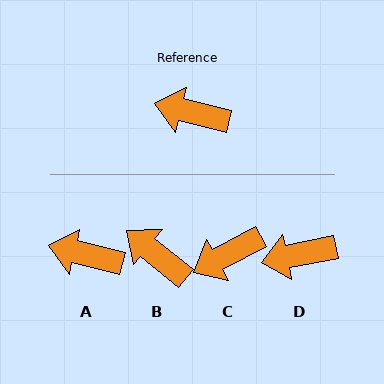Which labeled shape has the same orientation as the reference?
A.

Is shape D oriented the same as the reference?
No, it is off by about 25 degrees.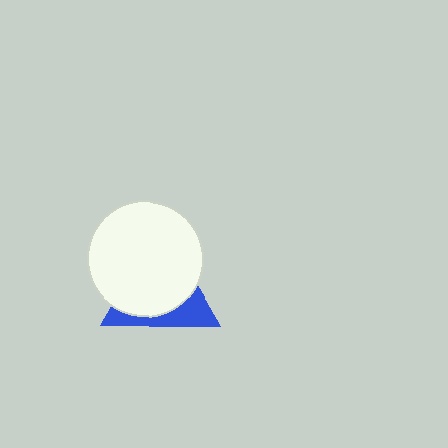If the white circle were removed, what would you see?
You would see the complete blue triangle.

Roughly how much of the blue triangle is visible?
A small part of it is visible (roughly 32%).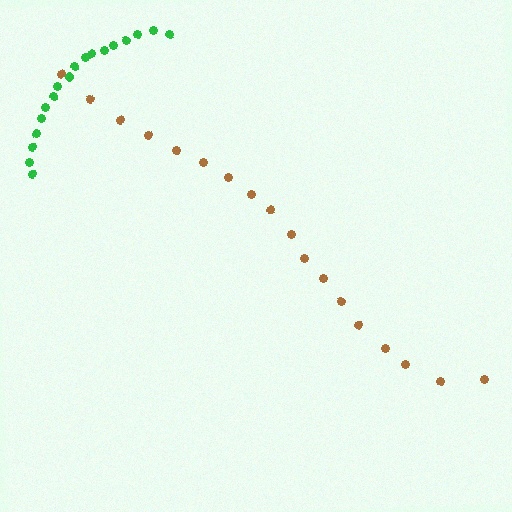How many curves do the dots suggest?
There are 2 distinct paths.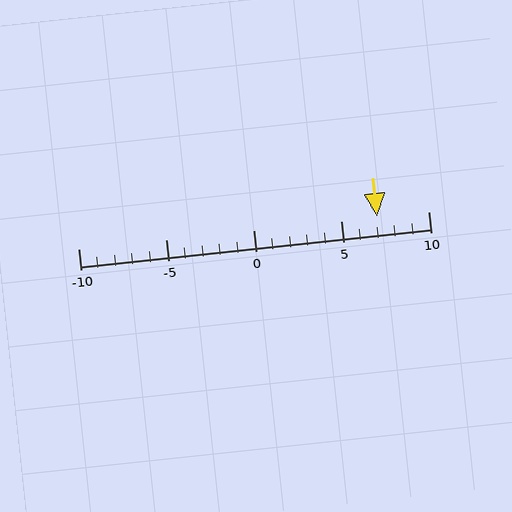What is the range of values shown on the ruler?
The ruler shows values from -10 to 10.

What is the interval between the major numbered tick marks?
The major tick marks are spaced 5 units apart.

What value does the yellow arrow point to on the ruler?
The yellow arrow points to approximately 7.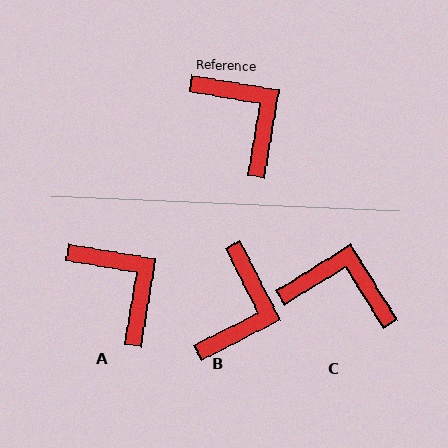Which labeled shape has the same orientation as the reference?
A.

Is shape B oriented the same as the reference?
No, it is off by about 53 degrees.